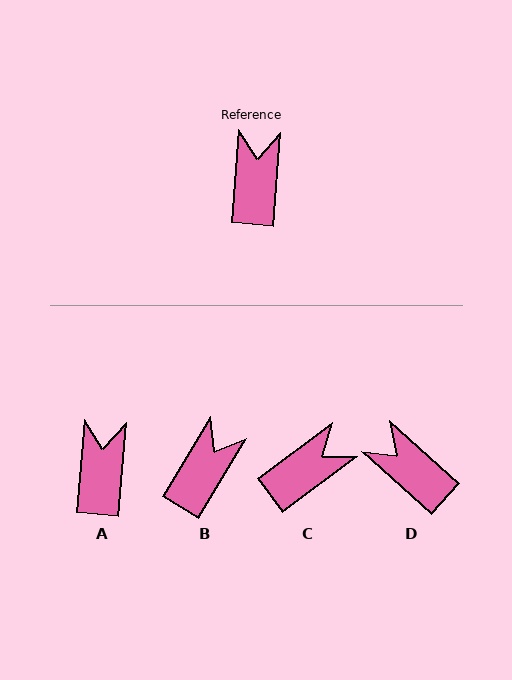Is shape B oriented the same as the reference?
No, it is off by about 27 degrees.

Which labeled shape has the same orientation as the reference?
A.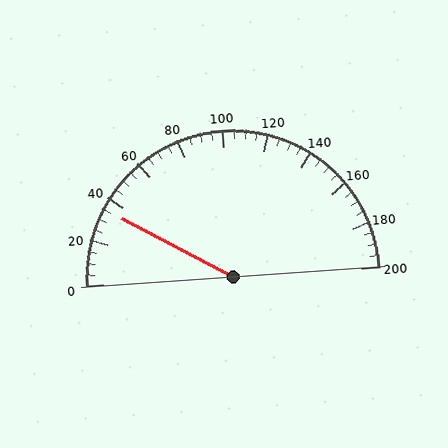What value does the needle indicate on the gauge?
The needle indicates approximately 35.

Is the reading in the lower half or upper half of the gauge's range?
The reading is in the lower half of the range (0 to 200).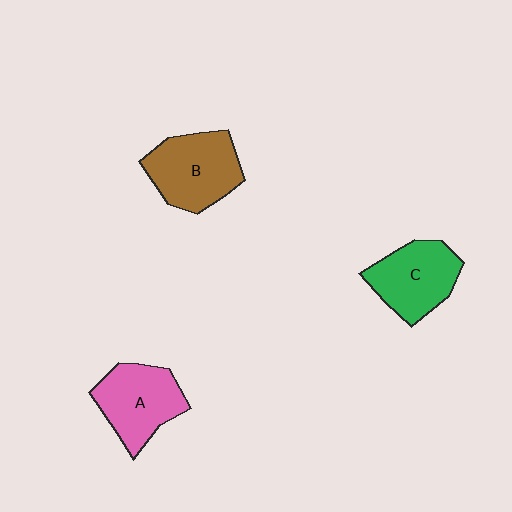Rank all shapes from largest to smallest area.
From largest to smallest: B (brown), A (pink), C (green).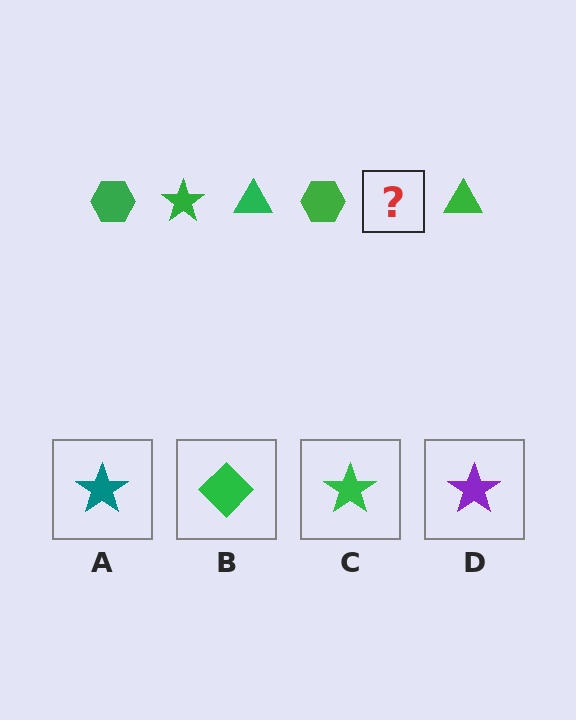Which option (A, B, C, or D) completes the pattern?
C.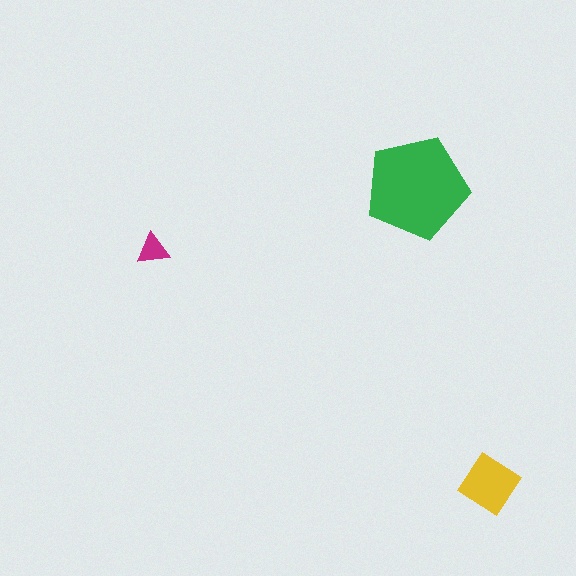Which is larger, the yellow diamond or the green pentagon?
The green pentagon.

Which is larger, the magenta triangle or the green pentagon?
The green pentagon.